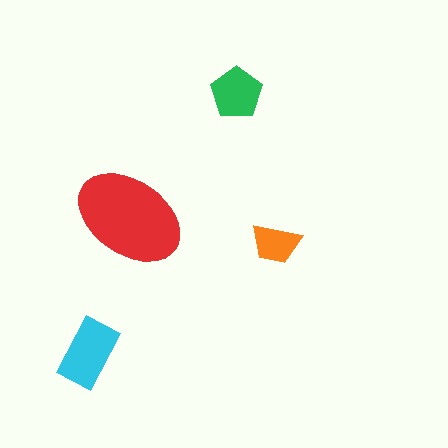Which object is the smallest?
The orange trapezoid.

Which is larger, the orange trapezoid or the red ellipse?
The red ellipse.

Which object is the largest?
The red ellipse.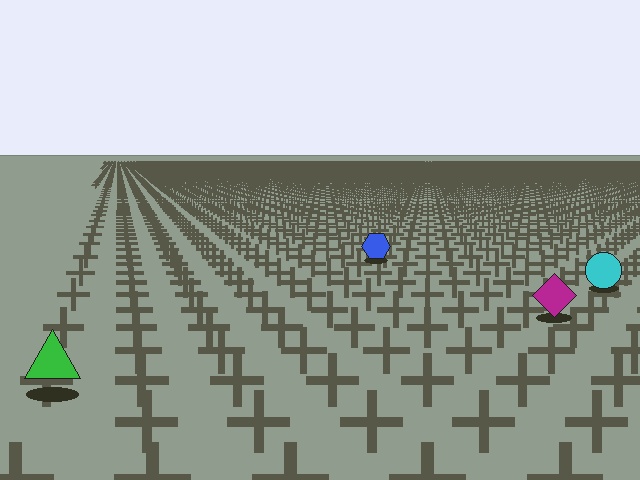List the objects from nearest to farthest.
From nearest to farthest: the green triangle, the magenta diamond, the cyan circle, the blue hexagon.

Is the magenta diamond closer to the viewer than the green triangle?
No. The green triangle is closer — you can tell from the texture gradient: the ground texture is coarser near it.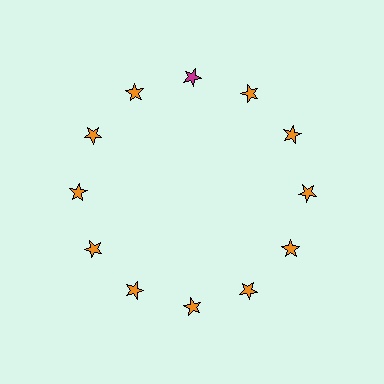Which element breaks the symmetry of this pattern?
The magenta star at roughly the 12 o'clock position breaks the symmetry. All other shapes are orange stars.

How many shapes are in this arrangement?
There are 12 shapes arranged in a ring pattern.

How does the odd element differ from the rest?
It has a different color: magenta instead of orange.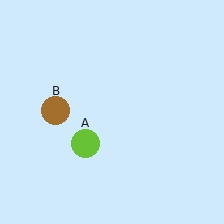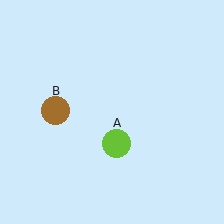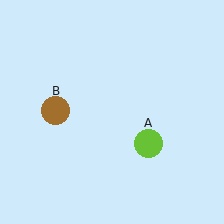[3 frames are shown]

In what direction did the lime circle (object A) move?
The lime circle (object A) moved right.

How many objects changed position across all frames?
1 object changed position: lime circle (object A).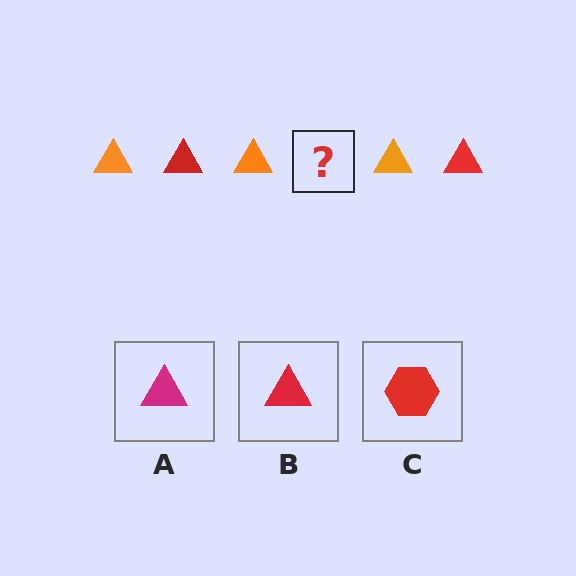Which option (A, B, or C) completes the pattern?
B.